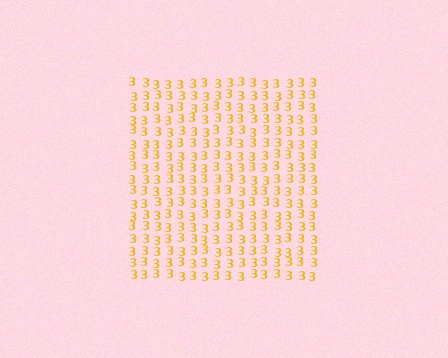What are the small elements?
The small elements are digit 3's.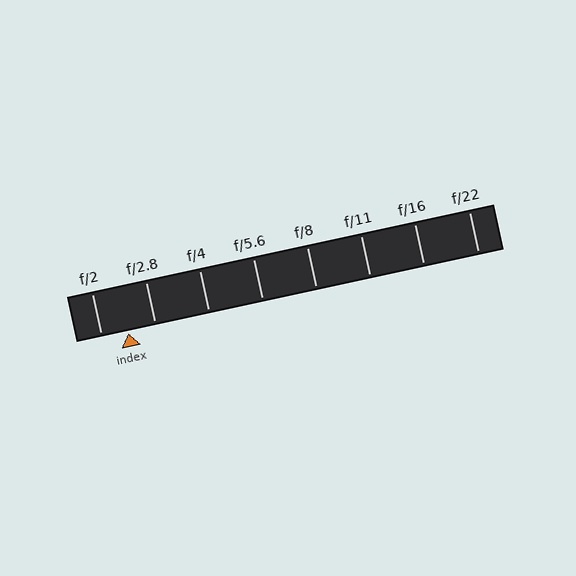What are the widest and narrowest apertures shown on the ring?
The widest aperture shown is f/2 and the narrowest is f/22.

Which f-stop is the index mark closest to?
The index mark is closest to f/2.8.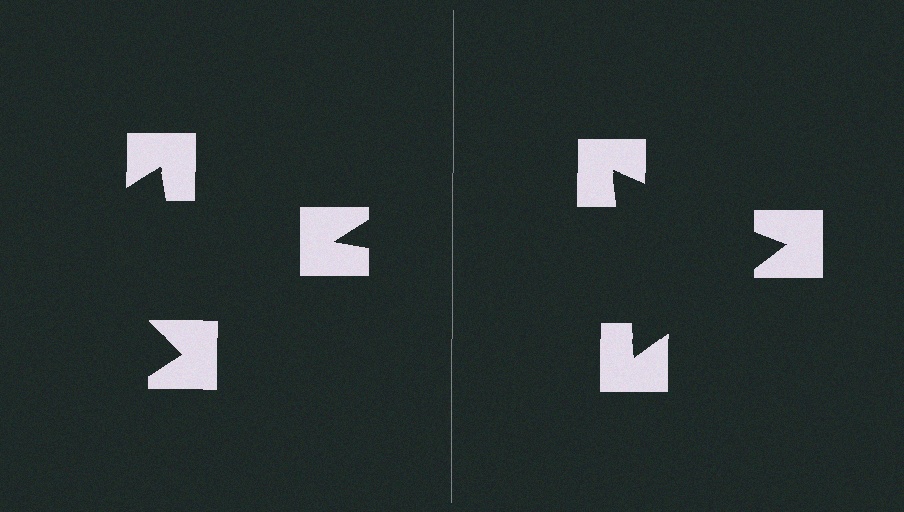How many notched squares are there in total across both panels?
6 — 3 on each side.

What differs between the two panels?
The notched squares are positioned identically on both sides; only the wedge orientations differ. On the right they align to a triangle; on the left they are misaligned.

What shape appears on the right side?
An illusory triangle.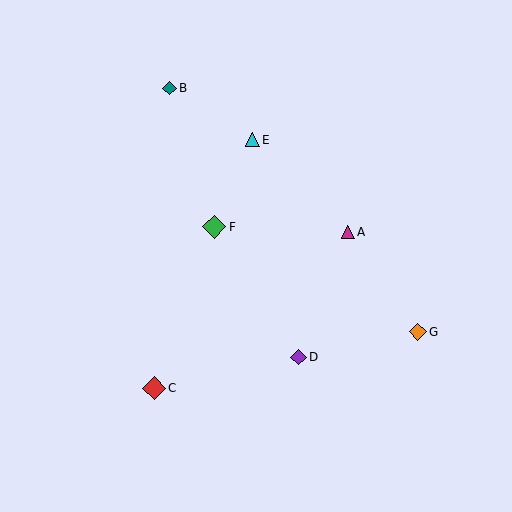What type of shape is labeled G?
Shape G is an orange diamond.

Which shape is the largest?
The green diamond (labeled F) is the largest.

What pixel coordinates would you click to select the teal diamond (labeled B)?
Click at (170, 88) to select the teal diamond B.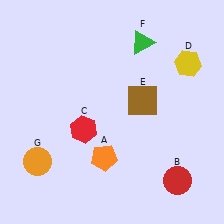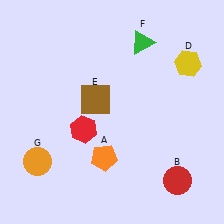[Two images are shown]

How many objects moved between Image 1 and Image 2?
1 object moved between the two images.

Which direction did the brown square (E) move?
The brown square (E) moved left.